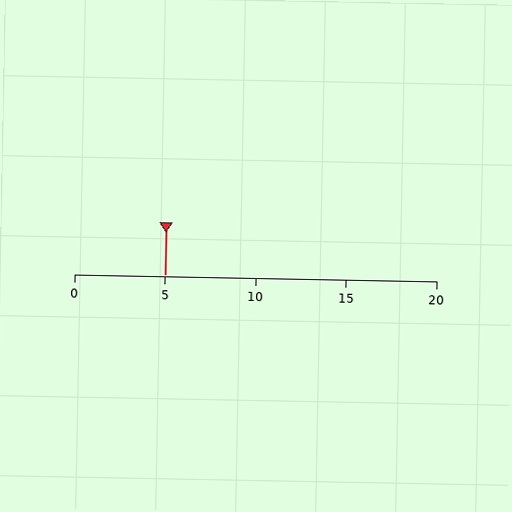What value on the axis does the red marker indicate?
The marker indicates approximately 5.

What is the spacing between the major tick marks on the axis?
The major ticks are spaced 5 apart.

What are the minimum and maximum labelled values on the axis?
The axis runs from 0 to 20.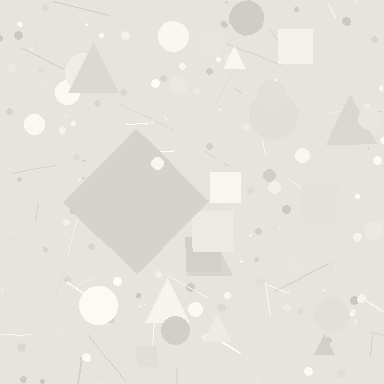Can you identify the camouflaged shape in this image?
The camouflaged shape is a diamond.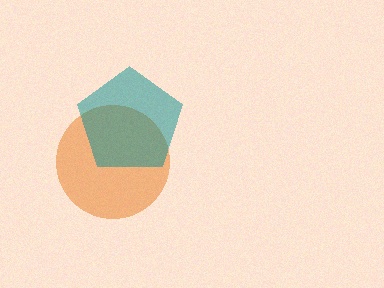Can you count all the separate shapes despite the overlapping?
Yes, there are 2 separate shapes.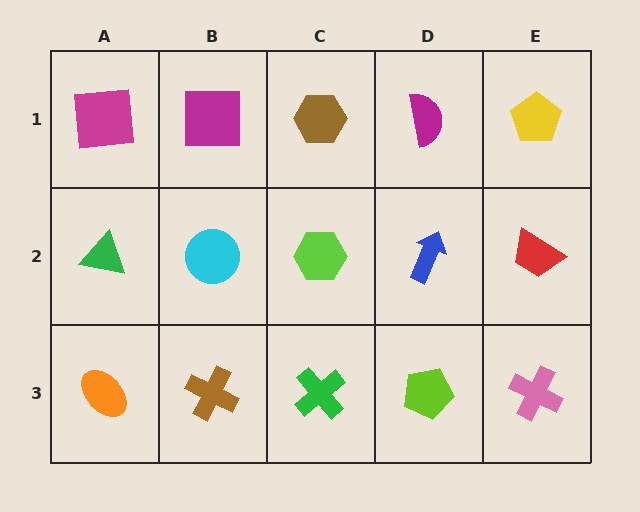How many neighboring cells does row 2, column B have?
4.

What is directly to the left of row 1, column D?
A brown hexagon.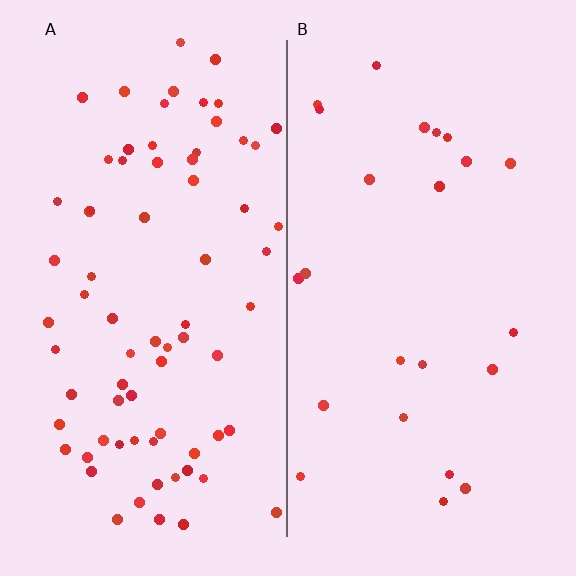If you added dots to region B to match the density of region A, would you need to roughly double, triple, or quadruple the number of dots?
Approximately triple.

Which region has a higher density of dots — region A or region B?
A (the left).